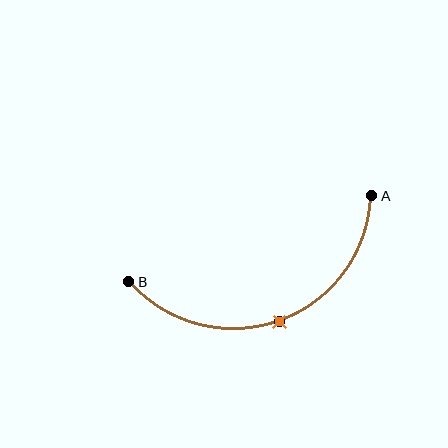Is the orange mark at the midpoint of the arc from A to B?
Yes. The orange mark lies on the arc at equal arc-length from both A and B — it is the arc midpoint.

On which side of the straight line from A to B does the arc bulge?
The arc bulges below the straight line connecting A and B.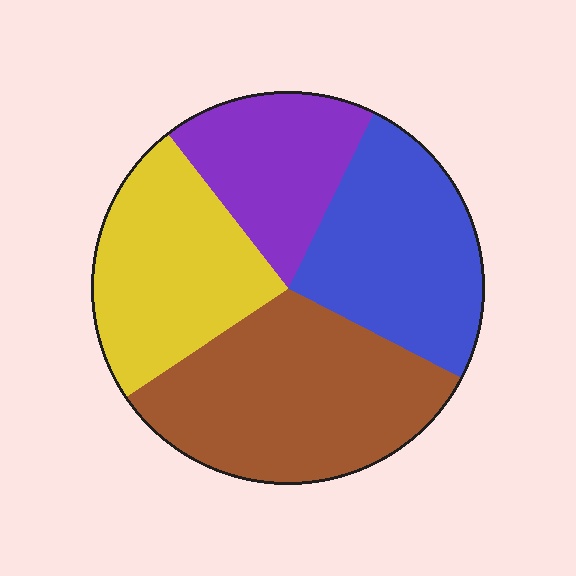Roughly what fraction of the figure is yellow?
Yellow takes up about one quarter (1/4) of the figure.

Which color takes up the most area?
Brown, at roughly 35%.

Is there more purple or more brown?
Brown.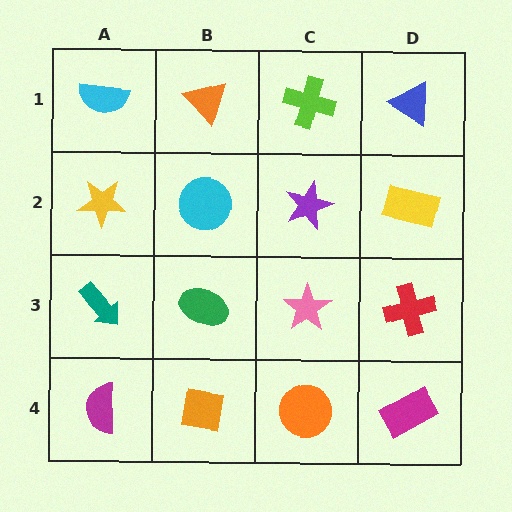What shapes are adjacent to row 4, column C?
A pink star (row 3, column C), an orange square (row 4, column B), a magenta rectangle (row 4, column D).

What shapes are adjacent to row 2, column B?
An orange triangle (row 1, column B), a green ellipse (row 3, column B), a yellow star (row 2, column A), a purple star (row 2, column C).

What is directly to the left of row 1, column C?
An orange triangle.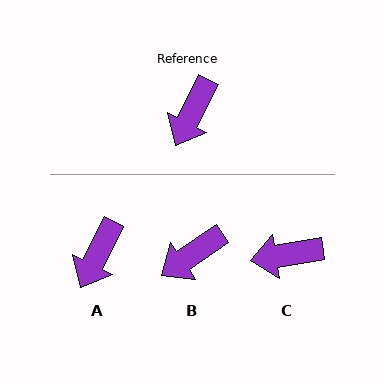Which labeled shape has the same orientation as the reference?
A.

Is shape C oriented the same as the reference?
No, it is off by about 55 degrees.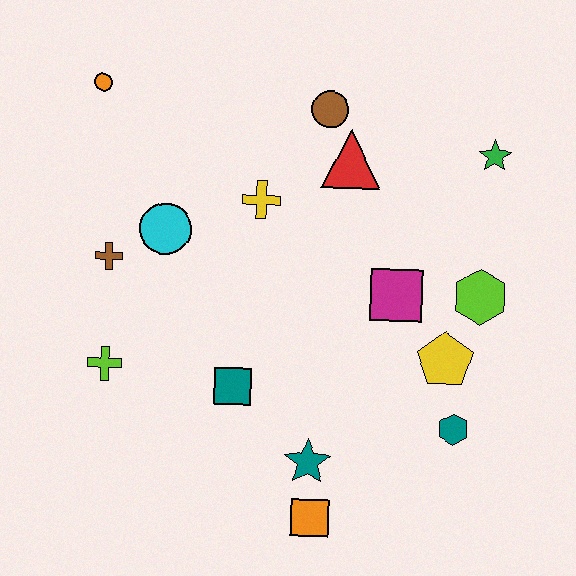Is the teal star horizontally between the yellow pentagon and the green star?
No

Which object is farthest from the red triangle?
The orange square is farthest from the red triangle.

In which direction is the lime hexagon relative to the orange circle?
The lime hexagon is to the right of the orange circle.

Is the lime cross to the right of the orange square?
No